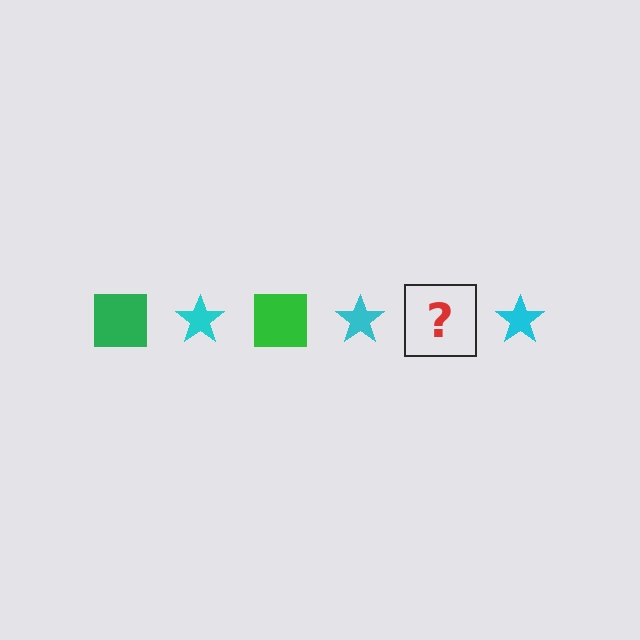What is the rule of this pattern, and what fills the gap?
The rule is that the pattern alternates between green square and cyan star. The gap should be filled with a green square.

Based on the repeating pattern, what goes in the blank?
The blank should be a green square.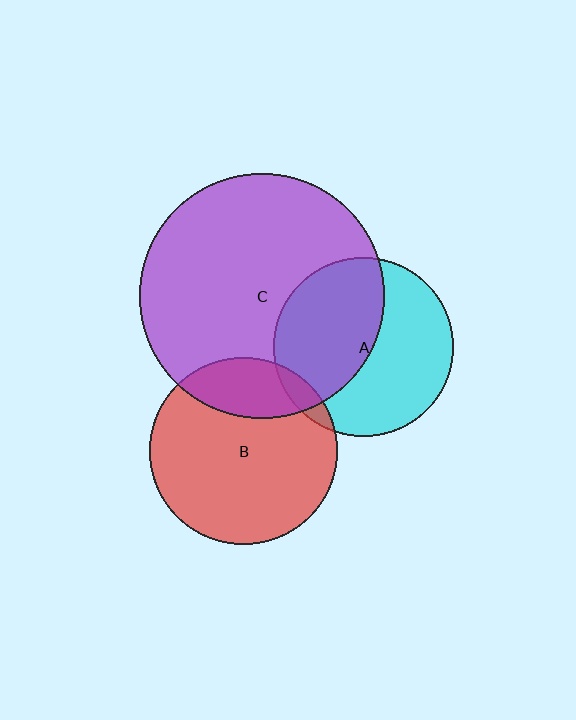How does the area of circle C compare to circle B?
Approximately 1.7 times.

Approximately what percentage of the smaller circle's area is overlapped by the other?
Approximately 5%.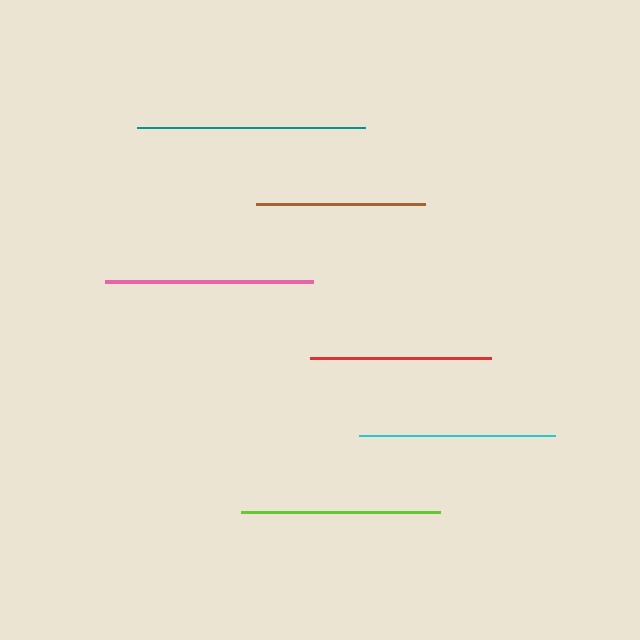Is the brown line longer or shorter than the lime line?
The lime line is longer than the brown line.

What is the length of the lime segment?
The lime segment is approximately 199 pixels long.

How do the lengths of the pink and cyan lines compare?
The pink and cyan lines are approximately the same length.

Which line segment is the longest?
The teal line is the longest at approximately 228 pixels.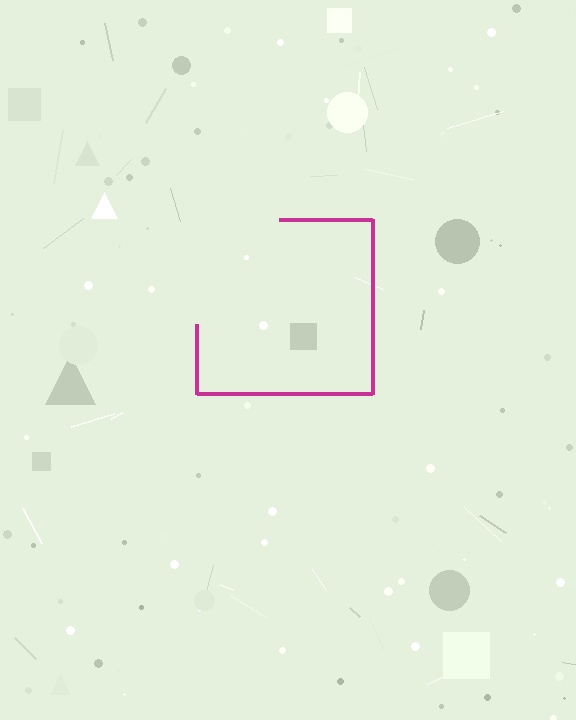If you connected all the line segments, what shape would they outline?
They would outline a square.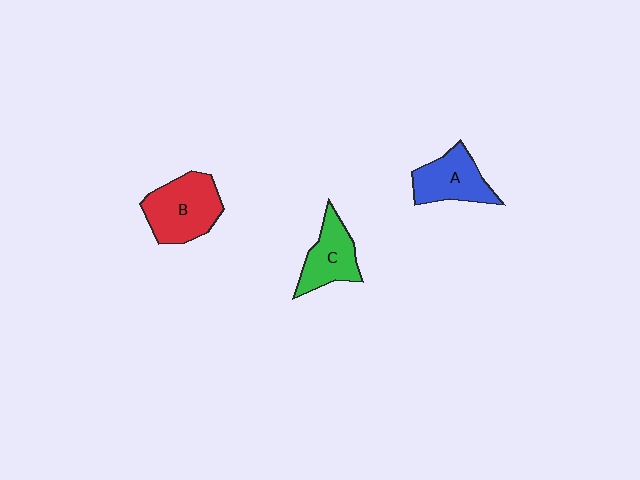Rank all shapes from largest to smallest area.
From largest to smallest: B (red), A (blue), C (green).